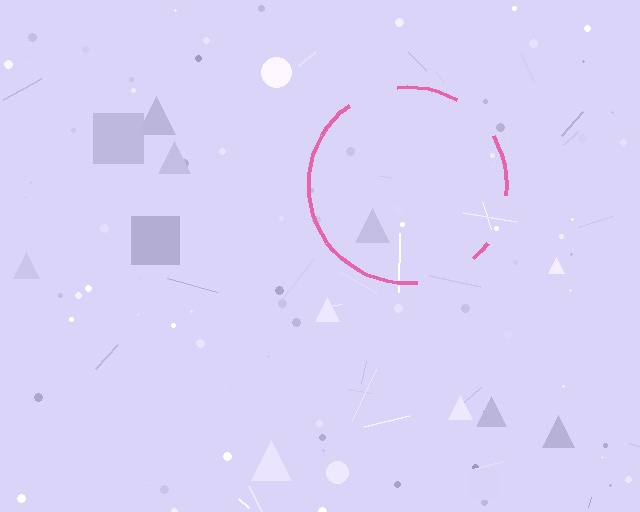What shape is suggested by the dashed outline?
The dashed outline suggests a circle.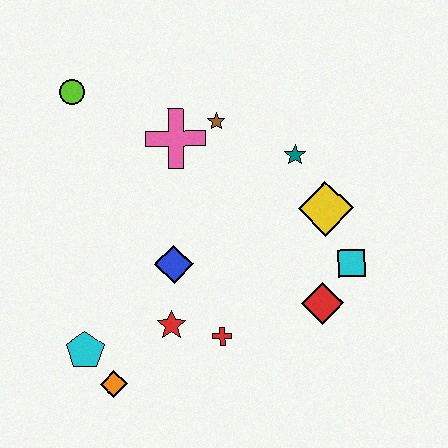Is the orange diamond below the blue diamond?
Yes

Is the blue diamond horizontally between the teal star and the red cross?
No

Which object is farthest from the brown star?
The orange diamond is farthest from the brown star.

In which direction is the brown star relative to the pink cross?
The brown star is to the right of the pink cross.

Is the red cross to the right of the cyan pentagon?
Yes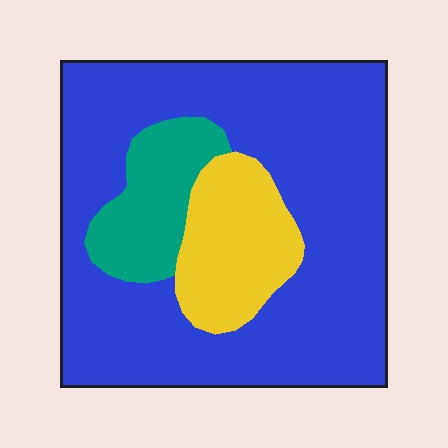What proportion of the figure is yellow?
Yellow takes up less than a sixth of the figure.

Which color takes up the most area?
Blue, at roughly 70%.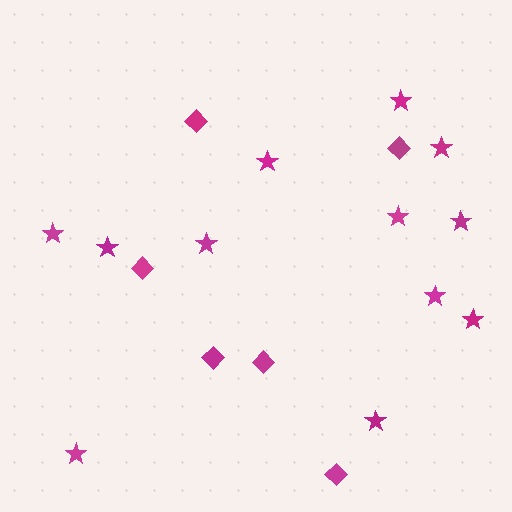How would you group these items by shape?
There are 2 groups: one group of stars (12) and one group of diamonds (6).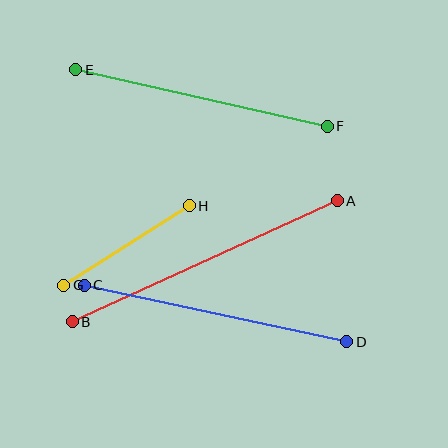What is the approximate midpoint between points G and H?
The midpoint is at approximately (126, 245) pixels.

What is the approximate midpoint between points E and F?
The midpoint is at approximately (202, 98) pixels.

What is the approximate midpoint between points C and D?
The midpoint is at approximately (215, 313) pixels.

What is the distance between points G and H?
The distance is approximately 148 pixels.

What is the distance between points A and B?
The distance is approximately 291 pixels.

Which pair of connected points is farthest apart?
Points A and B are farthest apart.